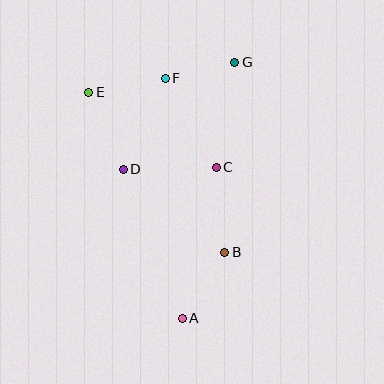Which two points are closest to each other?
Points F and G are closest to each other.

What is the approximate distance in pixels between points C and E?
The distance between C and E is approximately 148 pixels.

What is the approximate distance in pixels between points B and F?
The distance between B and F is approximately 184 pixels.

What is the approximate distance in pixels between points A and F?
The distance between A and F is approximately 241 pixels.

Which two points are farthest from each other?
Points A and G are farthest from each other.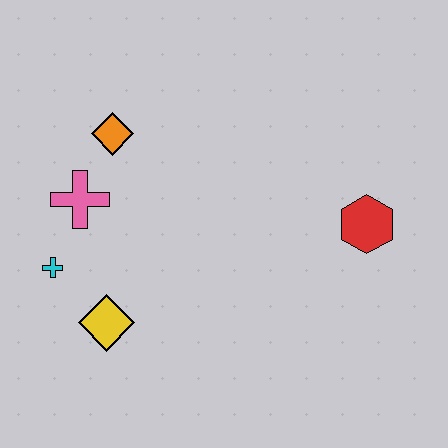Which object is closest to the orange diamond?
The pink cross is closest to the orange diamond.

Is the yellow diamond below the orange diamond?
Yes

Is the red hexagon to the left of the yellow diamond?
No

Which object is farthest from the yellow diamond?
The red hexagon is farthest from the yellow diamond.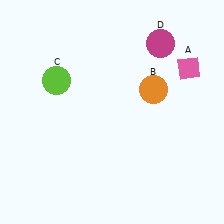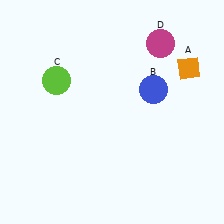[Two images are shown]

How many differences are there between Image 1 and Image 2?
There are 2 differences between the two images.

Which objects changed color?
A changed from pink to orange. B changed from orange to blue.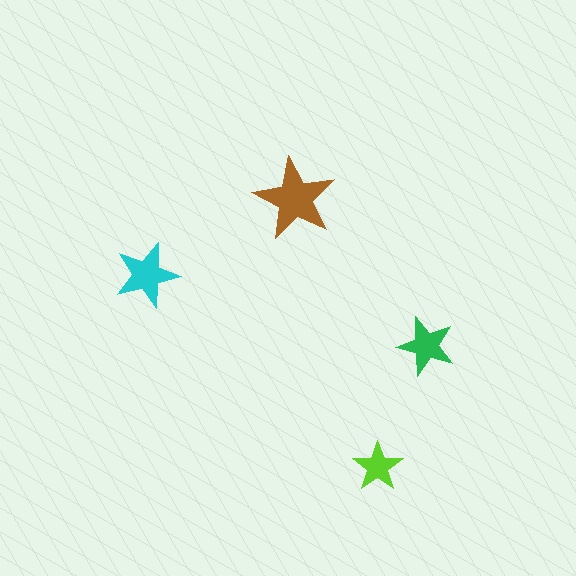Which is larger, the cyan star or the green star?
The cyan one.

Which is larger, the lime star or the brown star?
The brown one.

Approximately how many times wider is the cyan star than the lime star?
About 1.5 times wider.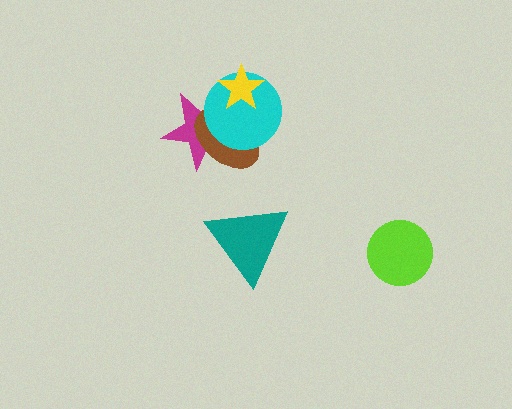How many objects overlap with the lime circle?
0 objects overlap with the lime circle.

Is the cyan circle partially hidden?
Yes, it is partially covered by another shape.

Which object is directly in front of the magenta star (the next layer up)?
The brown ellipse is directly in front of the magenta star.